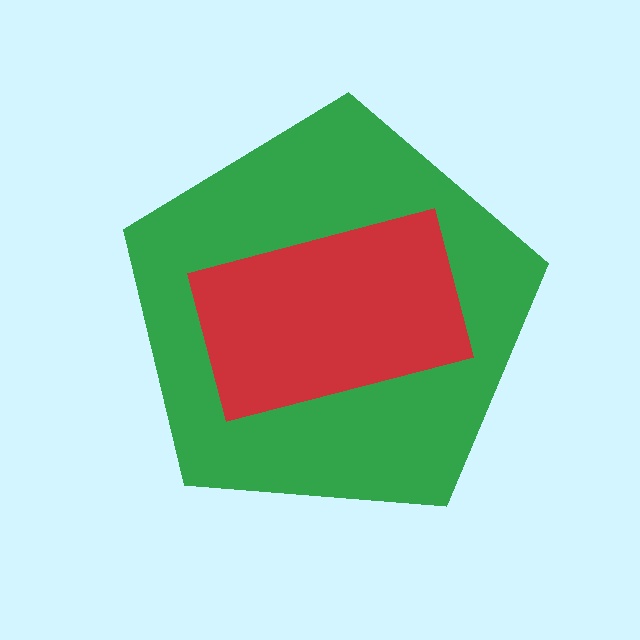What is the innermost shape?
The red rectangle.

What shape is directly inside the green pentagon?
The red rectangle.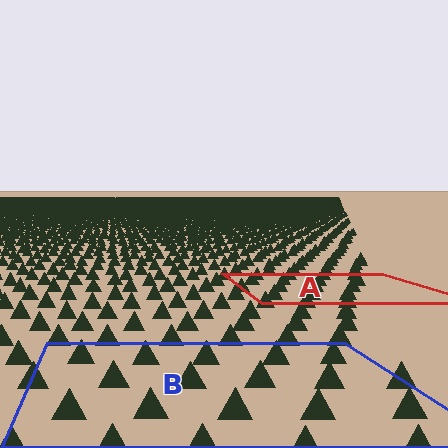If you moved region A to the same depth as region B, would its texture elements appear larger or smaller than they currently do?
They would appear larger. At a closer depth, the same texture elements are projected at a bigger on-screen size.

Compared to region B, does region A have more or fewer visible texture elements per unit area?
Region A has more texture elements per unit area — they are packed more densely because it is farther away.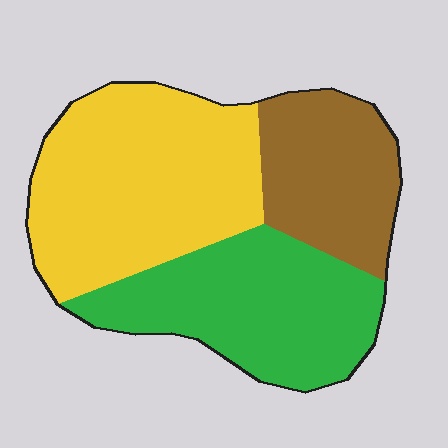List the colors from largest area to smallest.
From largest to smallest: yellow, green, brown.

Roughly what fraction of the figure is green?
Green takes up about one third (1/3) of the figure.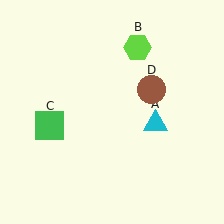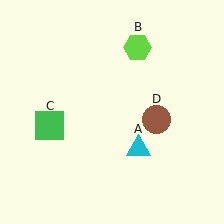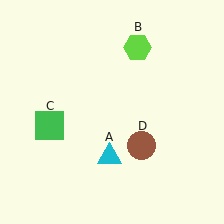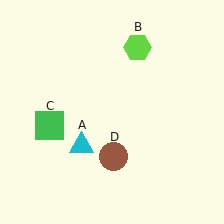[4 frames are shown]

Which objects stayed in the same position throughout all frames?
Lime hexagon (object B) and green square (object C) remained stationary.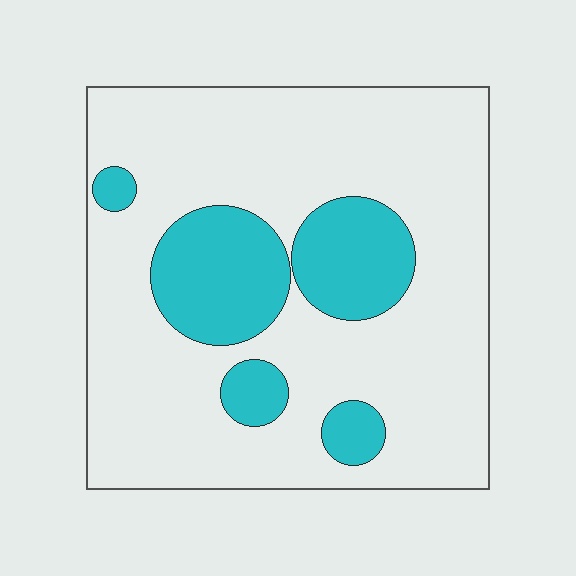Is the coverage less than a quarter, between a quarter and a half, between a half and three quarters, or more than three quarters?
Less than a quarter.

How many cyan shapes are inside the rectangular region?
5.